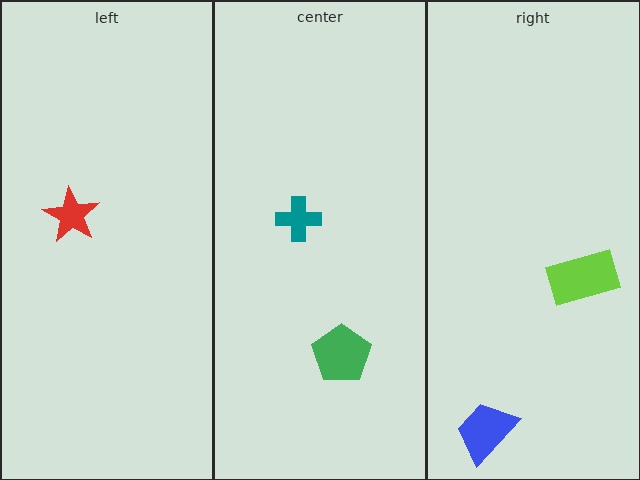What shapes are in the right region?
The lime rectangle, the blue trapezoid.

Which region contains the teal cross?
The center region.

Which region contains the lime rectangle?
The right region.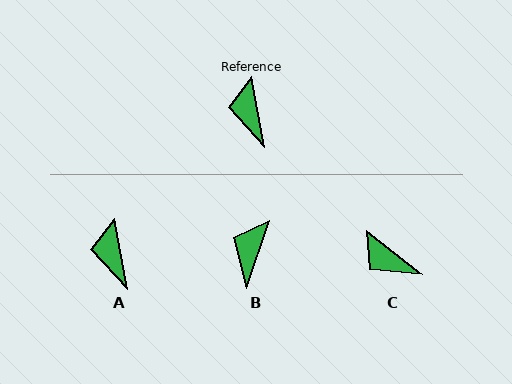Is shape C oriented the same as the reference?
No, it is off by about 42 degrees.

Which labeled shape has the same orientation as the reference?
A.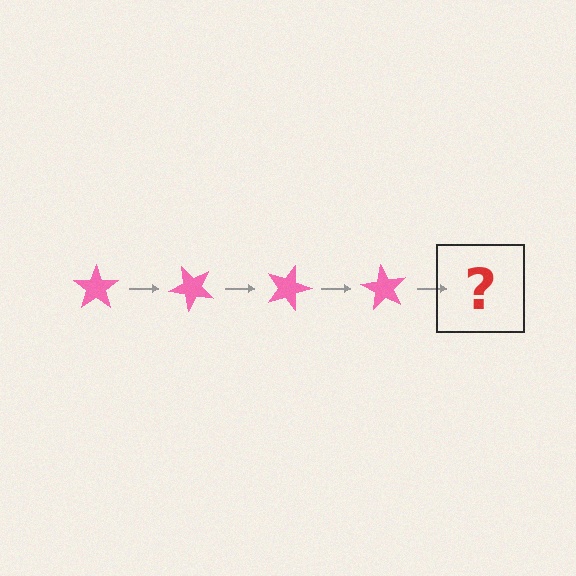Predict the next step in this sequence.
The next step is a pink star rotated 180 degrees.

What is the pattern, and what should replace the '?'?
The pattern is that the star rotates 45 degrees each step. The '?' should be a pink star rotated 180 degrees.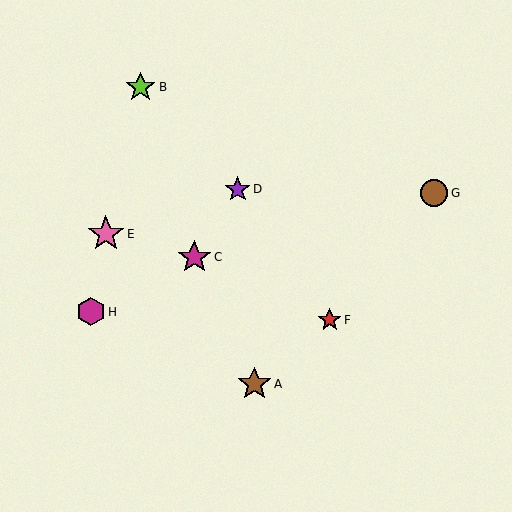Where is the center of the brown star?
The center of the brown star is at (254, 384).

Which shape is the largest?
The pink star (labeled E) is the largest.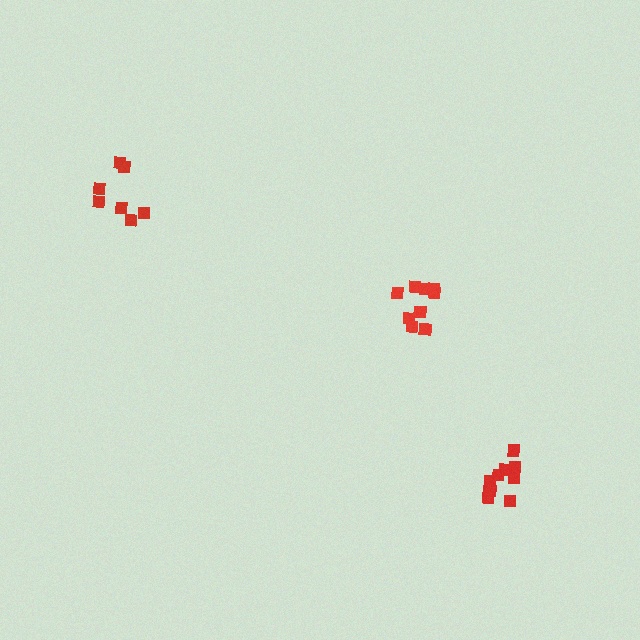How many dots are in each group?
Group 1: 10 dots, Group 2: 7 dots, Group 3: 9 dots (26 total).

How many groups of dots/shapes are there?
There are 3 groups.